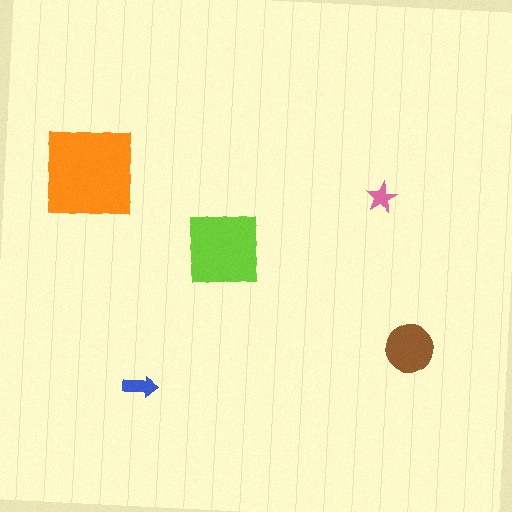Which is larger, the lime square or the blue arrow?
The lime square.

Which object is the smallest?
The pink star.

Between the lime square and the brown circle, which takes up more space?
The lime square.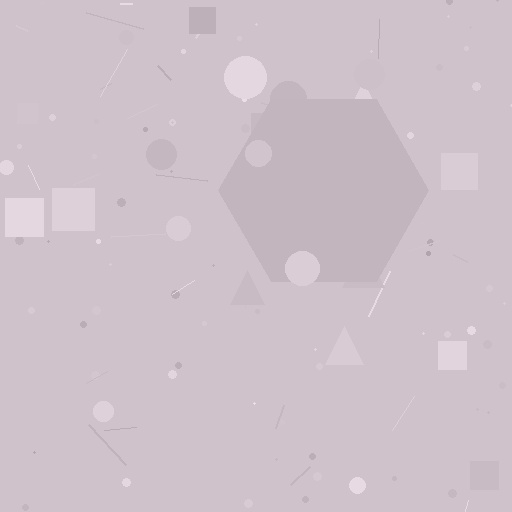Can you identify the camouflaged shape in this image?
The camouflaged shape is a hexagon.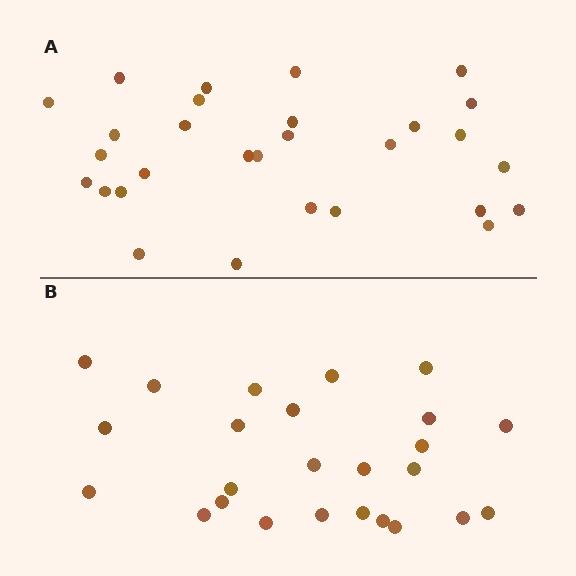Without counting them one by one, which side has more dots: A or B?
Region A (the top region) has more dots.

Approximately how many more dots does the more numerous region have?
Region A has about 4 more dots than region B.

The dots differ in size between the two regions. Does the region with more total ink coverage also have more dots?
No. Region B has more total ink coverage because its dots are larger, but region A actually contains more individual dots. Total area can be misleading — the number of items is what matters here.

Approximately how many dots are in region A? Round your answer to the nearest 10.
About 30 dots. (The exact count is 29, which rounds to 30.)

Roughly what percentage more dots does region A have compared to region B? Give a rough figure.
About 15% more.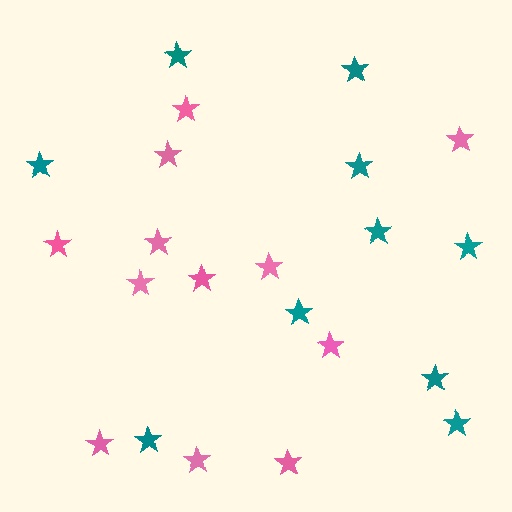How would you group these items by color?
There are 2 groups: one group of teal stars (10) and one group of pink stars (12).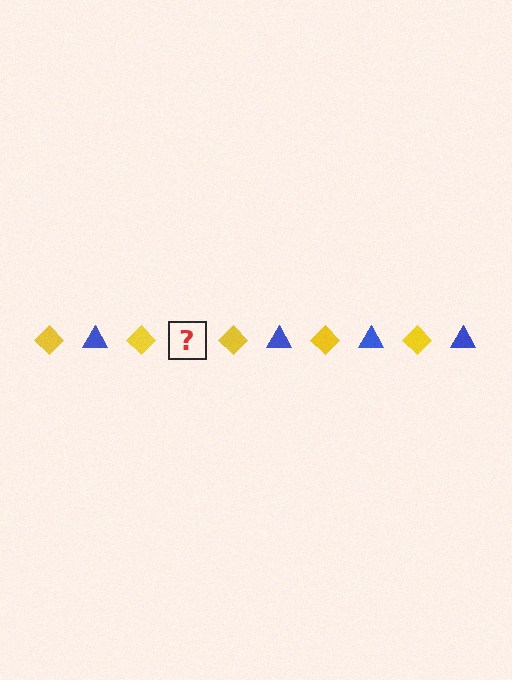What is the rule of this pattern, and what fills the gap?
The rule is that the pattern alternates between yellow diamond and blue triangle. The gap should be filled with a blue triangle.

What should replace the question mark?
The question mark should be replaced with a blue triangle.